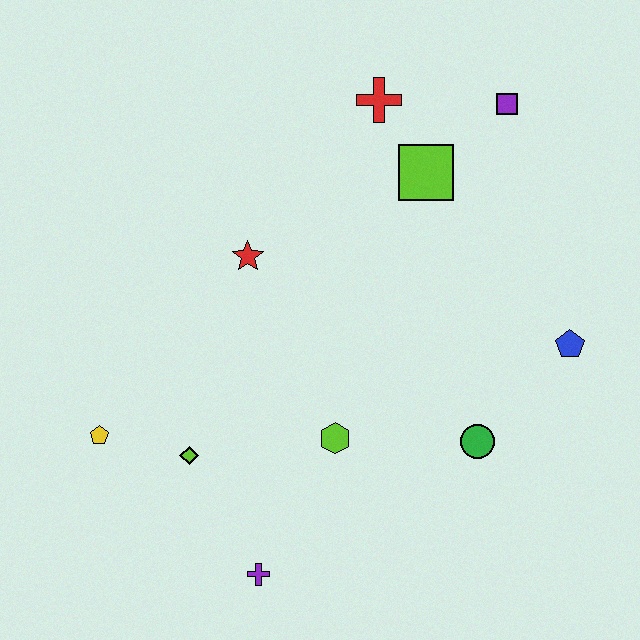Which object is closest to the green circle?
The blue pentagon is closest to the green circle.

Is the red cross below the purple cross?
No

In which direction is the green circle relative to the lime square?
The green circle is below the lime square.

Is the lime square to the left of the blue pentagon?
Yes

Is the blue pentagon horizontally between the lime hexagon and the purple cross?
No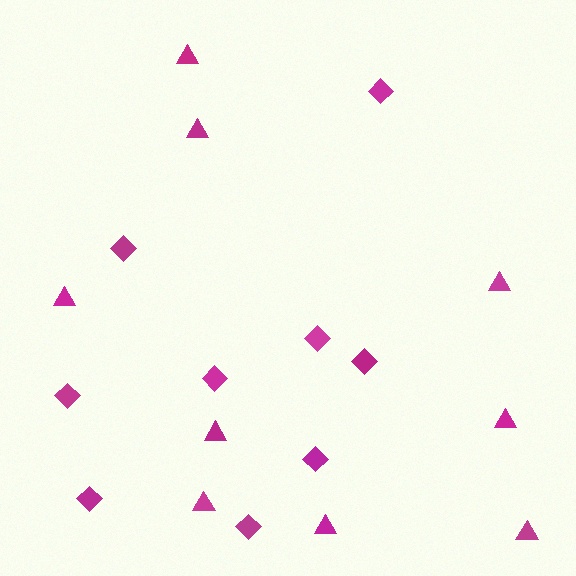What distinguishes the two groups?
There are 2 groups: one group of triangles (9) and one group of diamonds (9).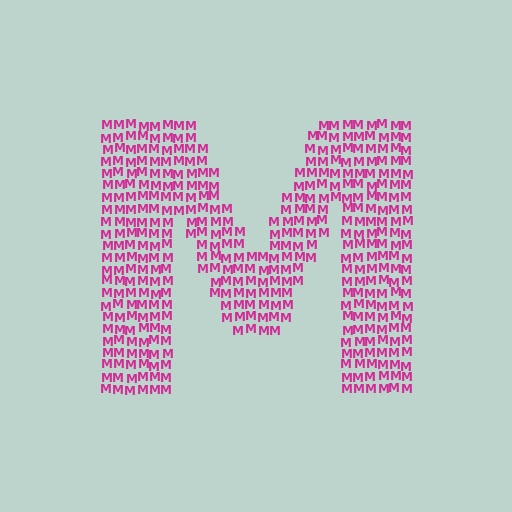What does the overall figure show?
The overall figure shows the letter M.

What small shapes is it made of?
It is made of small letter M's.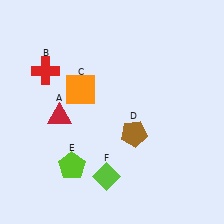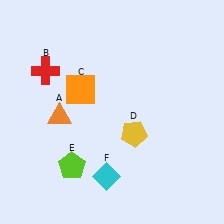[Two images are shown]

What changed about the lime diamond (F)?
In Image 1, F is lime. In Image 2, it changed to cyan.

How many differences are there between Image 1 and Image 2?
There are 3 differences between the two images.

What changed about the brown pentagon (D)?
In Image 1, D is brown. In Image 2, it changed to yellow.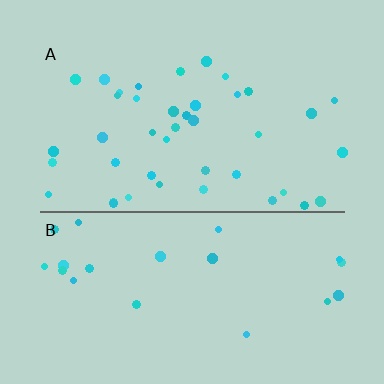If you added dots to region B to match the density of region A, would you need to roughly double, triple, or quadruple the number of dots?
Approximately double.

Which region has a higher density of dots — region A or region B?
A (the top).